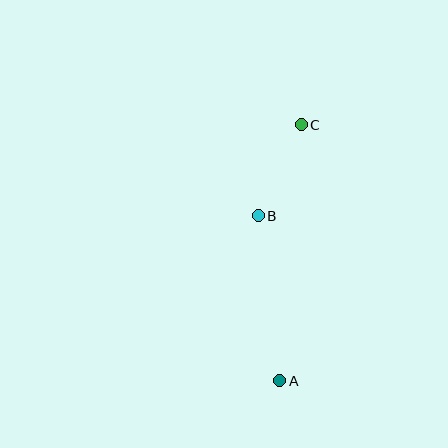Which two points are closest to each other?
Points B and C are closest to each other.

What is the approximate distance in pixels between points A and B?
The distance between A and B is approximately 166 pixels.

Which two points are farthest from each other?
Points A and C are farthest from each other.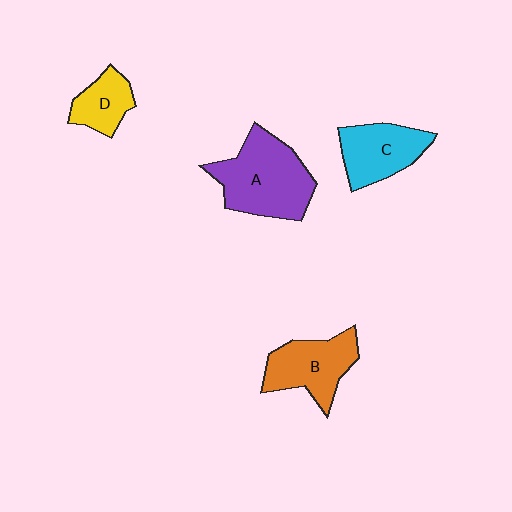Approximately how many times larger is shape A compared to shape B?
Approximately 1.4 times.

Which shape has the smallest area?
Shape D (yellow).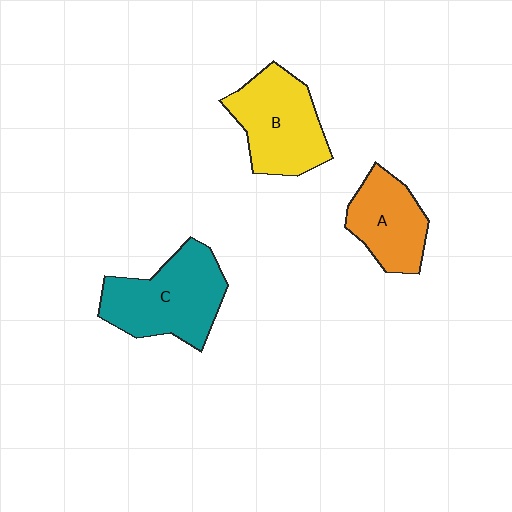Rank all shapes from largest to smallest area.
From largest to smallest: C (teal), B (yellow), A (orange).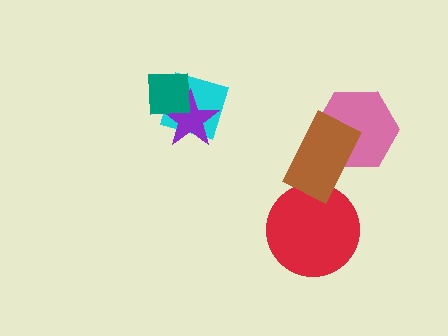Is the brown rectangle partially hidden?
No, no other shape covers it.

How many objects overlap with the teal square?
2 objects overlap with the teal square.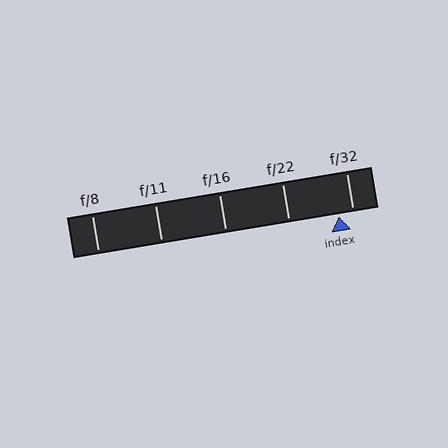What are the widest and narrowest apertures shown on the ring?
The widest aperture shown is f/8 and the narrowest is f/32.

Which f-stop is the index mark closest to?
The index mark is closest to f/32.